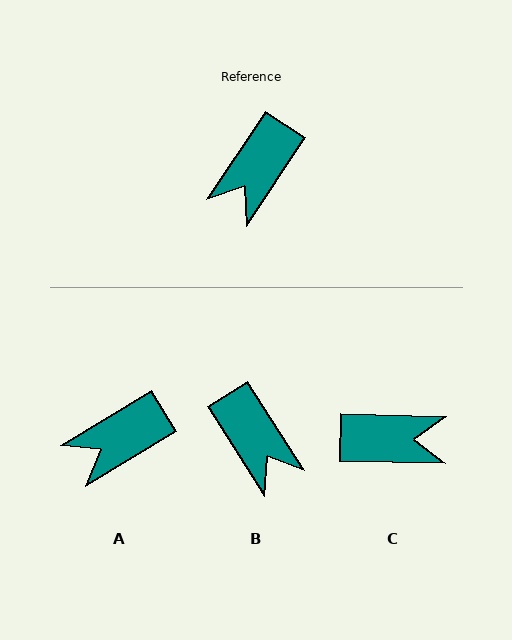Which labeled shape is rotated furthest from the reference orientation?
C, about 122 degrees away.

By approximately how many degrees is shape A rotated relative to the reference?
Approximately 25 degrees clockwise.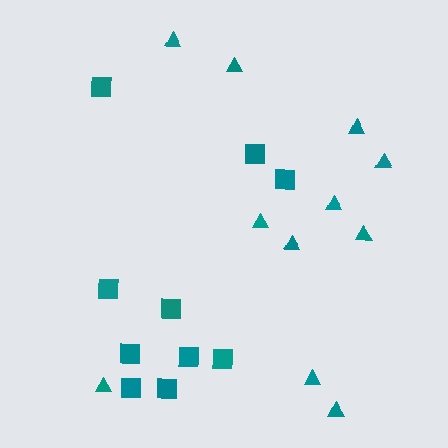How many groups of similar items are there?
There are 2 groups: one group of squares (10) and one group of triangles (11).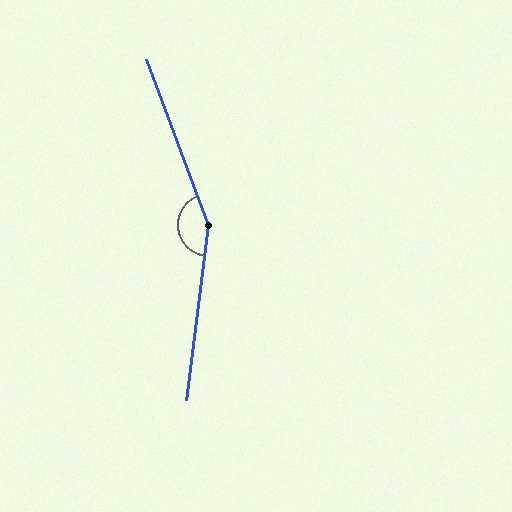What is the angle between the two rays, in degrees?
Approximately 153 degrees.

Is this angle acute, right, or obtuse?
It is obtuse.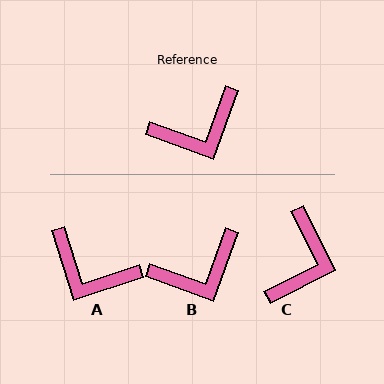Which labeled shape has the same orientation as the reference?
B.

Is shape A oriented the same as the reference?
No, it is off by about 52 degrees.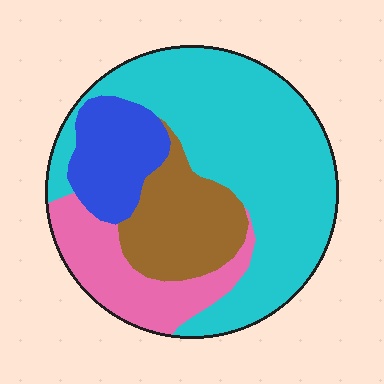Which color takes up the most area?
Cyan, at roughly 50%.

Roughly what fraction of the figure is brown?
Brown takes up about one sixth (1/6) of the figure.